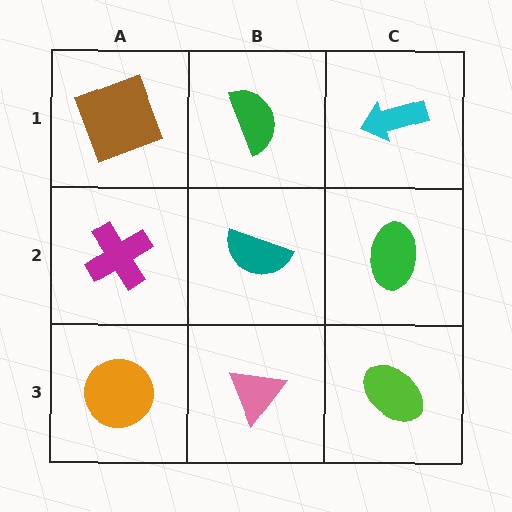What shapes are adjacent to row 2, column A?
A brown square (row 1, column A), an orange circle (row 3, column A), a teal semicircle (row 2, column B).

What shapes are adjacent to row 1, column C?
A green ellipse (row 2, column C), a green semicircle (row 1, column B).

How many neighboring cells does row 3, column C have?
2.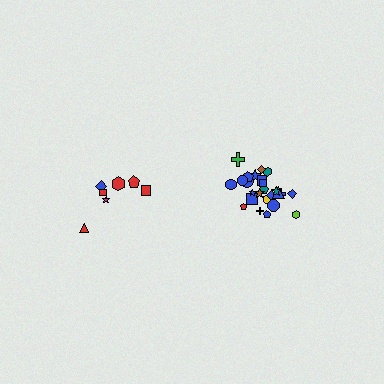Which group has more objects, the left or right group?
The right group.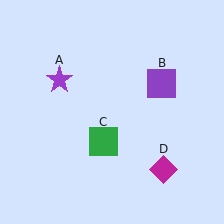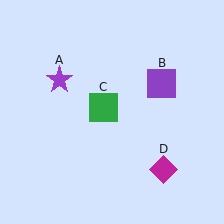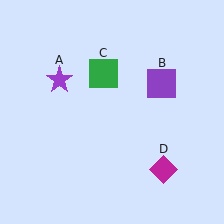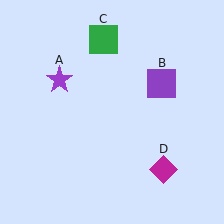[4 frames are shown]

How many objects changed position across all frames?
1 object changed position: green square (object C).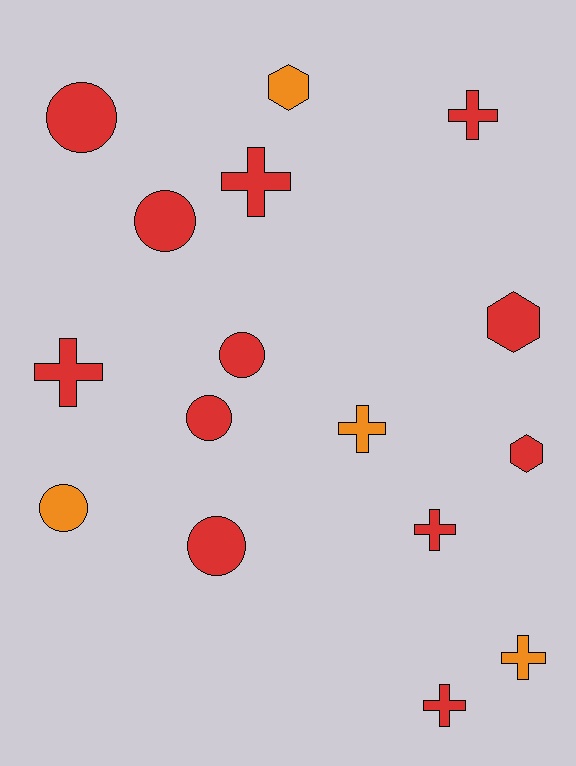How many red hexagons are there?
There are 2 red hexagons.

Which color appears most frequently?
Red, with 12 objects.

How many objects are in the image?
There are 16 objects.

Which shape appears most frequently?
Cross, with 7 objects.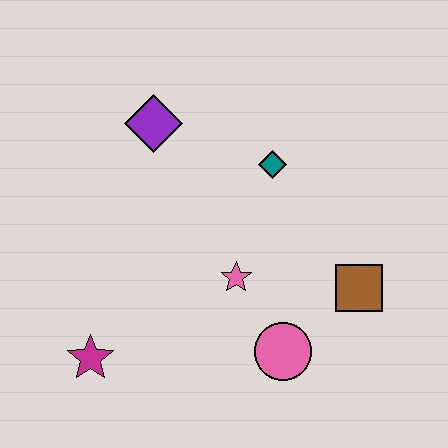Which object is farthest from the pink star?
The purple diamond is farthest from the pink star.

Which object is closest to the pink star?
The pink circle is closest to the pink star.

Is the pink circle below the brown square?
Yes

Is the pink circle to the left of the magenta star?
No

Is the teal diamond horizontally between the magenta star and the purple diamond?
No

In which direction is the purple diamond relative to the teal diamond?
The purple diamond is to the left of the teal diamond.